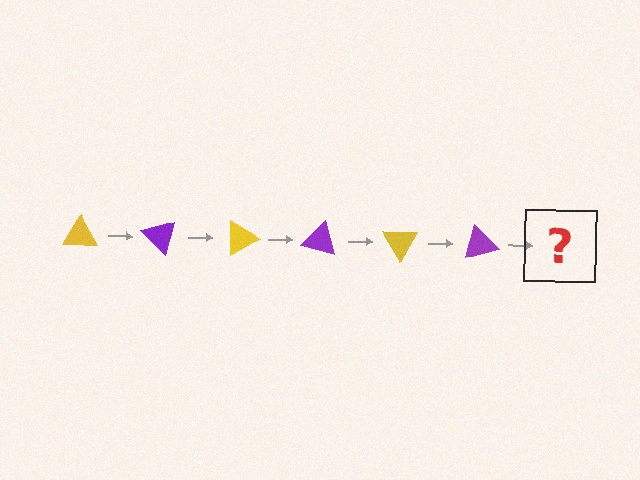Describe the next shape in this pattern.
It should be a yellow triangle, rotated 270 degrees from the start.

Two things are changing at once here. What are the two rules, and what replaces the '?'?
The two rules are that it rotates 45 degrees each step and the color cycles through yellow and purple. The '?' should be a yellow triangle, rotated 270 degrees from the start.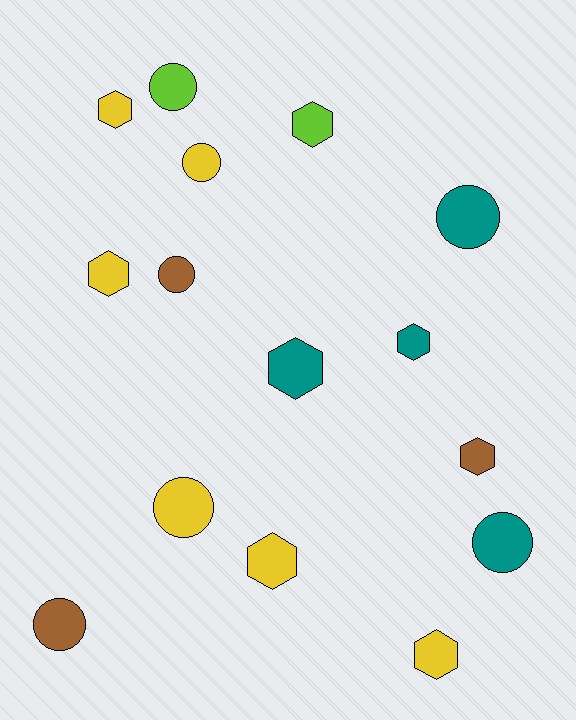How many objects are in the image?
There are 15 objects.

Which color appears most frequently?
Yellow, with 6 objects.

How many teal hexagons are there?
There are 2 teal hexagons.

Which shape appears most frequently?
Hexagon, with 8 objects.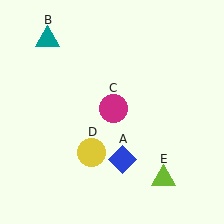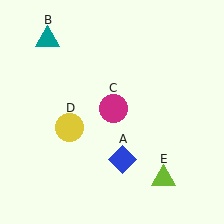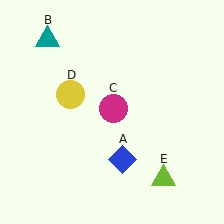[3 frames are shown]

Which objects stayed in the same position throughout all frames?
Blue diamond (object A) and teal triangle (object B) and magenta circle (object C) and lime triangle (object E) remained stationary.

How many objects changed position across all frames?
1 object changed position: yellow circle (object D).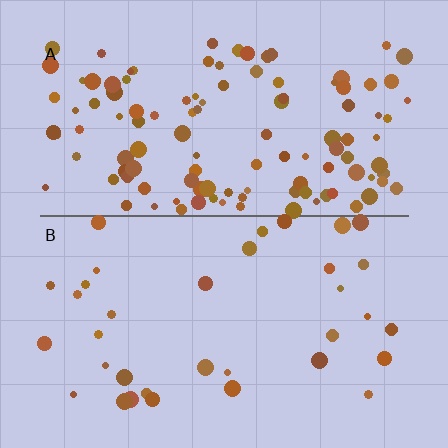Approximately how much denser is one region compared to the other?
Approximately 3.4× — region A over region B.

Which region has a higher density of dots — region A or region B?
A (the top).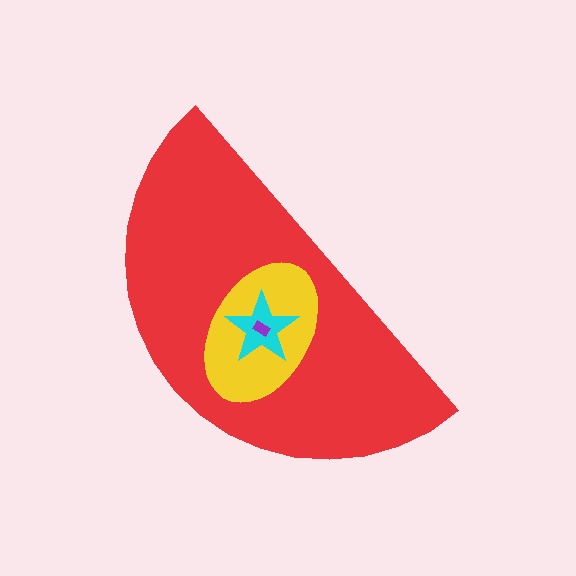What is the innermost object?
The purple rectangle.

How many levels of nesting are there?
4.